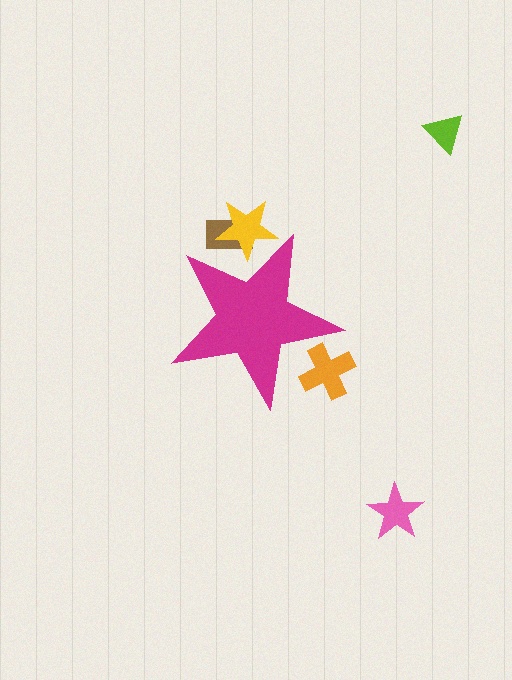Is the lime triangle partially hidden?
No, the lime triangle is fully visible.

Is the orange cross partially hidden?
Yes, the orange cross is partially hidden behind the magenta star.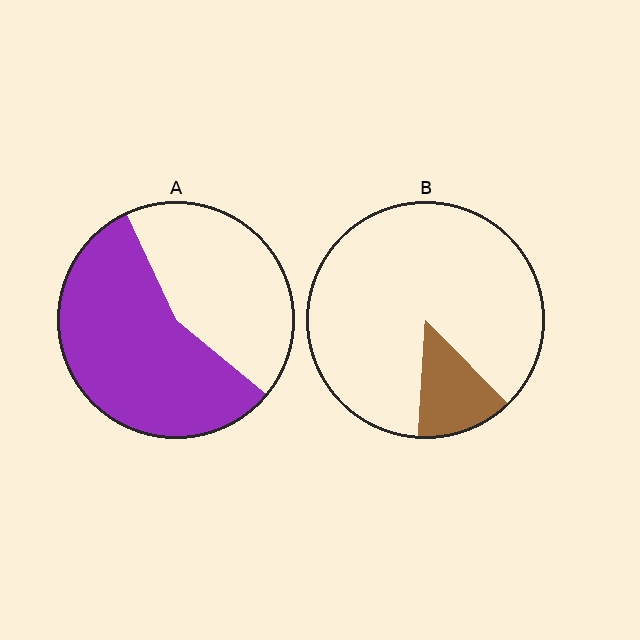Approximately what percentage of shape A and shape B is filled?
A is approximately 55% and B is approximately 15%.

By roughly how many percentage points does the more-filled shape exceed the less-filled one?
By roughly 45 percentage points (A over B).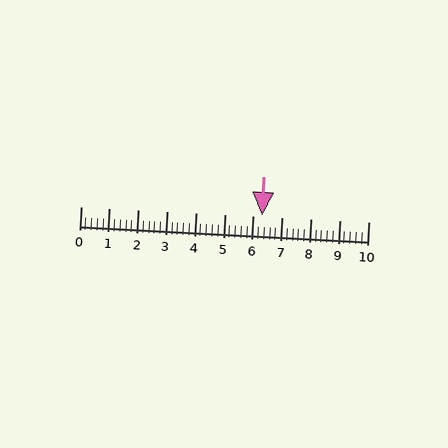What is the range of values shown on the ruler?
The ruler shows values from 0 to 10.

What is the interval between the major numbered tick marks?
The major tick marks are spaced 1 units apart.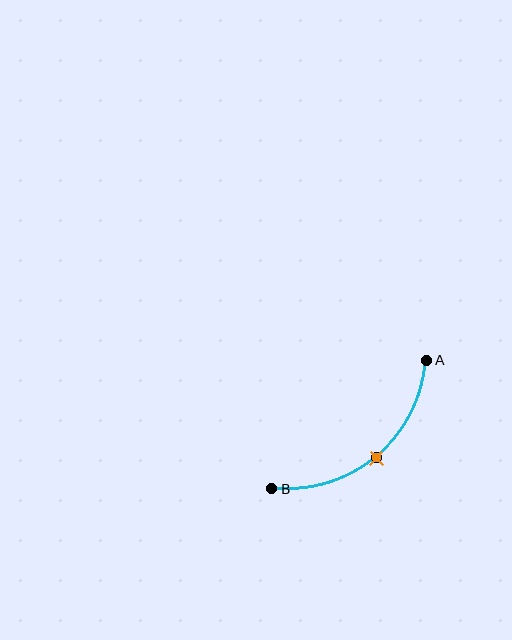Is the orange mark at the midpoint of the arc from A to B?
Yes. The orange mark lies on the arc at equal arc-length from both A and B — it is the arc midpoint.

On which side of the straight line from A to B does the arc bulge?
The arc bulges below and to the right of the straight line connecting A and B.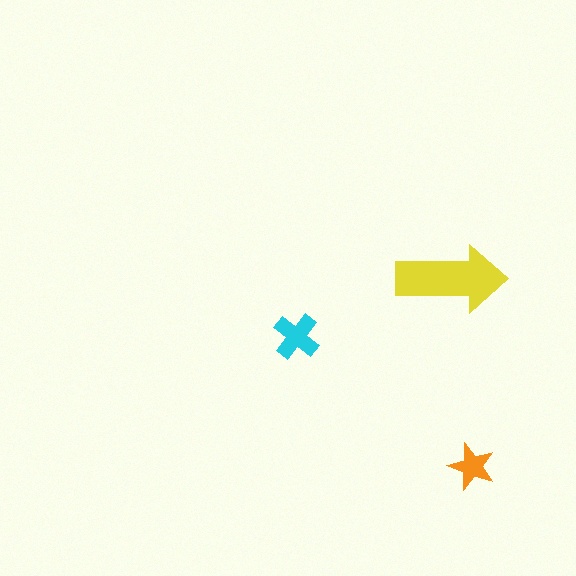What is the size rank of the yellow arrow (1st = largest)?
1st.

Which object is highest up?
The yellow arrow is topmost.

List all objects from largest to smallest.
The yellow arrow, the cyan cross, the orange star.